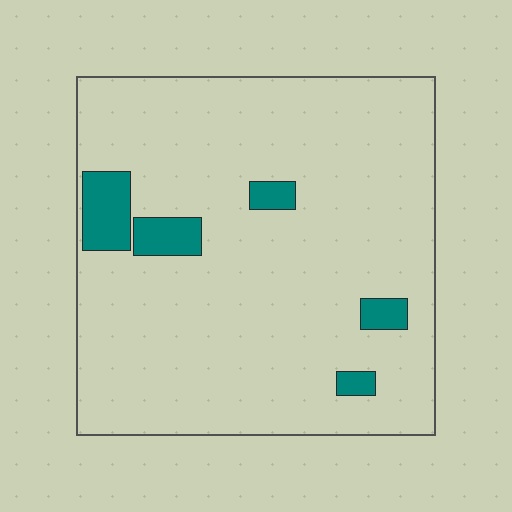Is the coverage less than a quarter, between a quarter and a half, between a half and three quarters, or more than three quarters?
Less than a quarter.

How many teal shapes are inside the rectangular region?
5.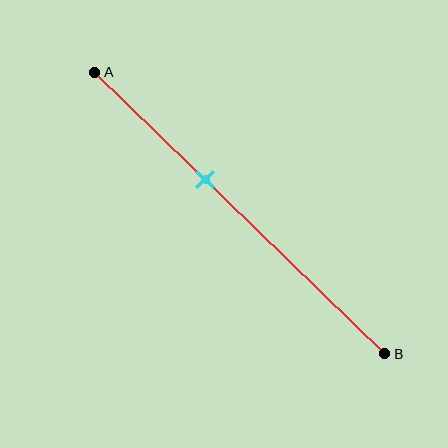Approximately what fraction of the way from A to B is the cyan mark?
The cyan mark is approximately 40% of the way from A to B.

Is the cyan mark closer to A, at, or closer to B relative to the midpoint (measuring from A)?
The cyan mark is closer to point A than the midpoint of segment AB.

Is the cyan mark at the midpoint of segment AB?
No, the mark is at about 40% from A, not at the 50% midpoint.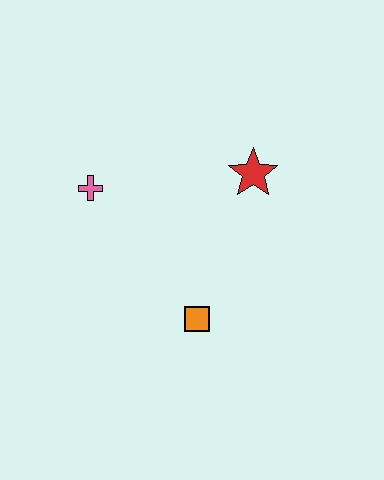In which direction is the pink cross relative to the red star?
The pink cross is to the left of the red star.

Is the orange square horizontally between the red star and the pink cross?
Yes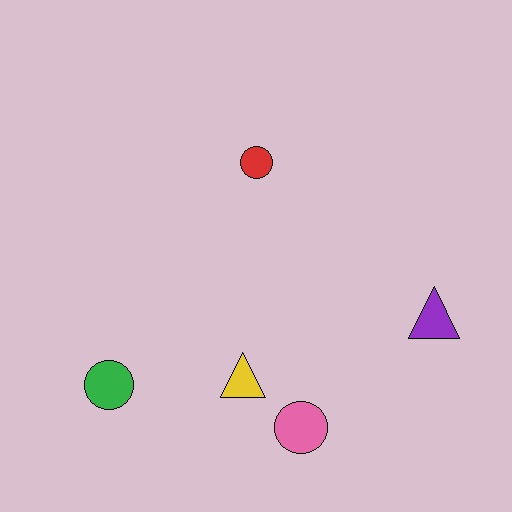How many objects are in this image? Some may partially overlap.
There are 5 objects.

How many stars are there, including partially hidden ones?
There are no stars.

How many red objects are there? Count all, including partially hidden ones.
There is 1 red object.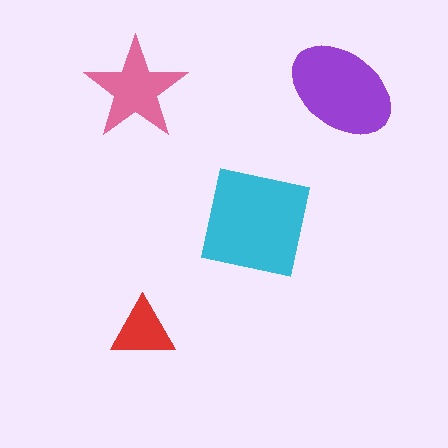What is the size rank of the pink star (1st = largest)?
3rd.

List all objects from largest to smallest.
The cyan square, the purple ellipse, the pink star, the red triangle.